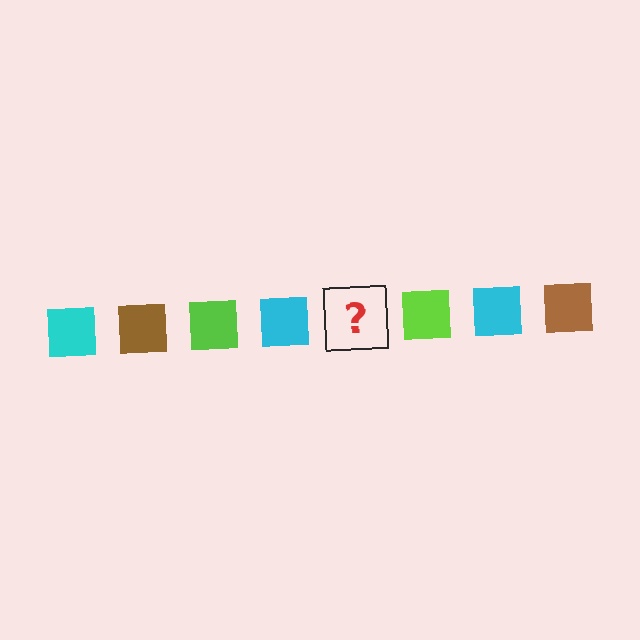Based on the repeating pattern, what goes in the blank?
The blank should be a brown square.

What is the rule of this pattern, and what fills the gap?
The rule is that the pattern cycles through cyan, brown, lime squares. The gap should be filled with a brown square.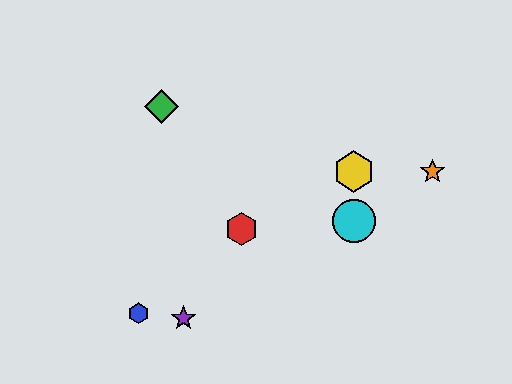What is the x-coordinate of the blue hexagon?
The blue hexagon is at x≈139.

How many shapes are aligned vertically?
2 shapes (the yellow hexagon, the cyan circle) are aligned vertically.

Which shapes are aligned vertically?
The yellow hexagon, the cyan circle are aligned vertically.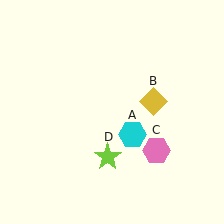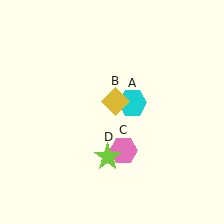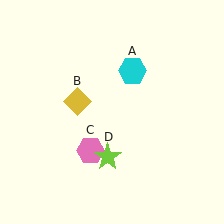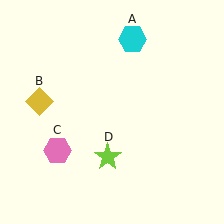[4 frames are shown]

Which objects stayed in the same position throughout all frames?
Lime star (object D) remained stationary.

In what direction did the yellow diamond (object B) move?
The yellow diamond (object B) moved left.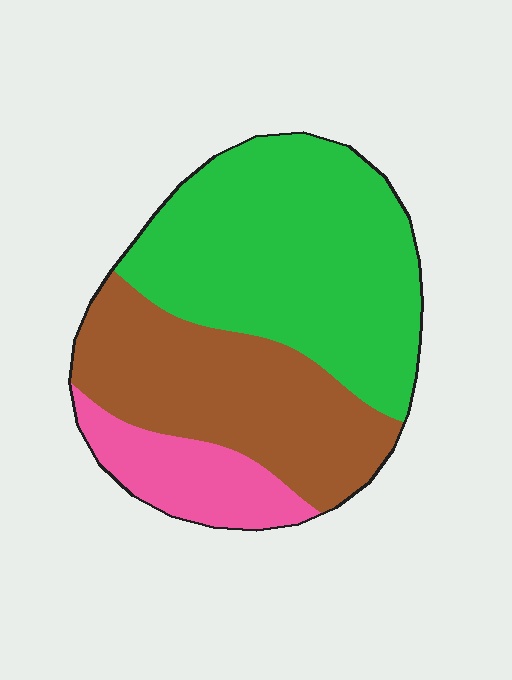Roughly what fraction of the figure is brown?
Brown takes up about one third (1/3) of the figure.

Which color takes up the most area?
Green, at roughly 50%.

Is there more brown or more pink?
Brown.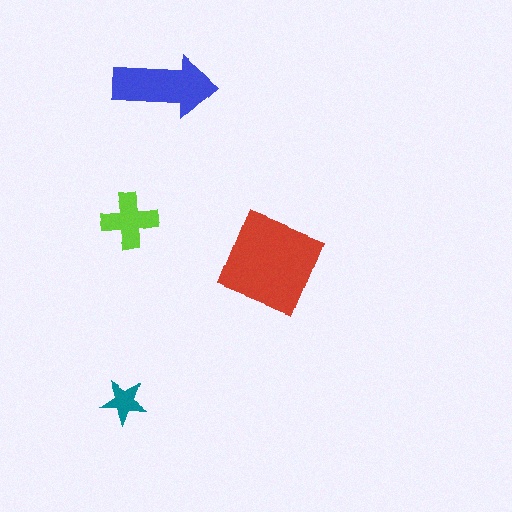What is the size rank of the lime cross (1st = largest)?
3rd.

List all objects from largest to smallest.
The red diamond, the blue arrow, the lime cross, the teal star.